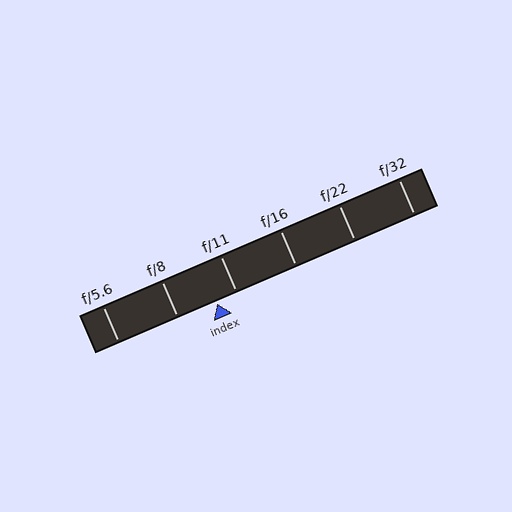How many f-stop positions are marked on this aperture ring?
There are 6 f-stop positions marked.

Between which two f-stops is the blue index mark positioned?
The index mark is between f/8 and f/11.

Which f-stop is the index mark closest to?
The index mark is closest to f/11.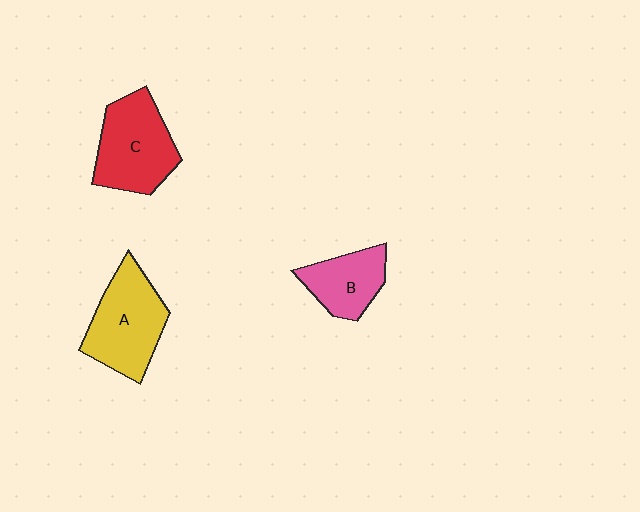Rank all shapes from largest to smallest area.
From largest to smallest: A (yellow), C (red), B (pink).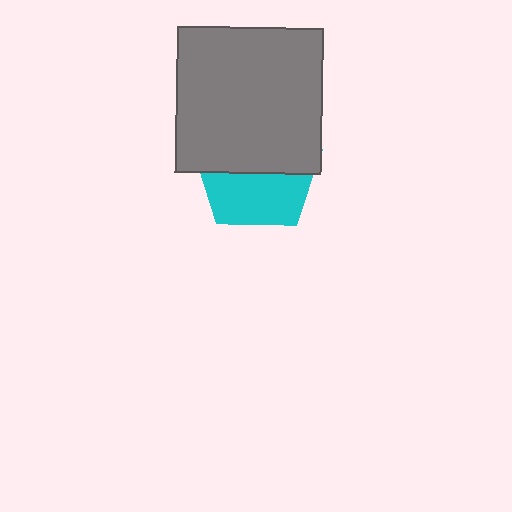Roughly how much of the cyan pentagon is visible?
About half of it is visible (roughly 45%).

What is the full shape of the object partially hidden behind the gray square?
The partially hidden object is a cyan pentagon.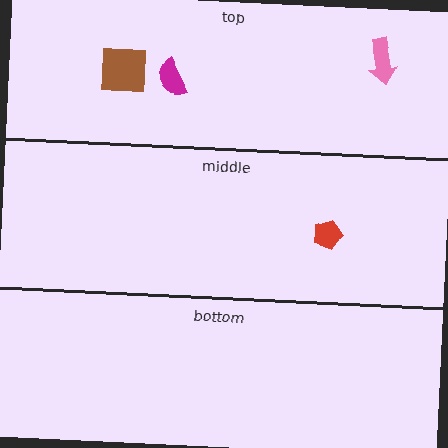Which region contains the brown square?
The top region.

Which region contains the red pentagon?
The middle region.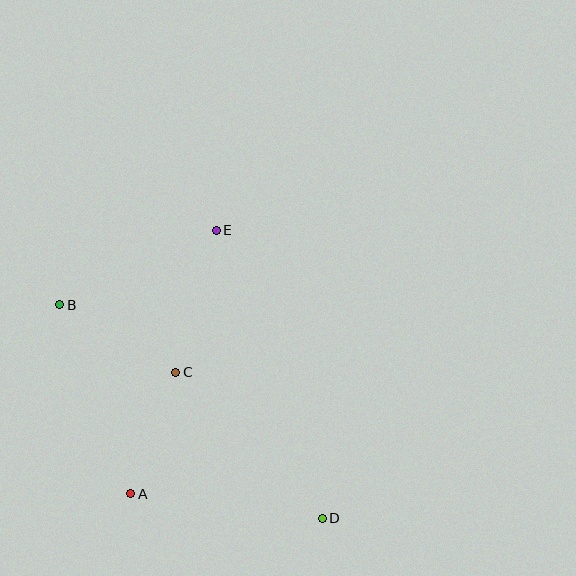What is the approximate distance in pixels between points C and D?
The distance between C and D is approximately 207 pixels.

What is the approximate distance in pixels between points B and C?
The distance between B and C is approximately 134 pixels.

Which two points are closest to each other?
Points A and C are closest to each other.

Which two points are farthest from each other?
Points B and D are farthest from each other.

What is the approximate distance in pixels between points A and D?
The distance between A and D is approximately 193 pixels.